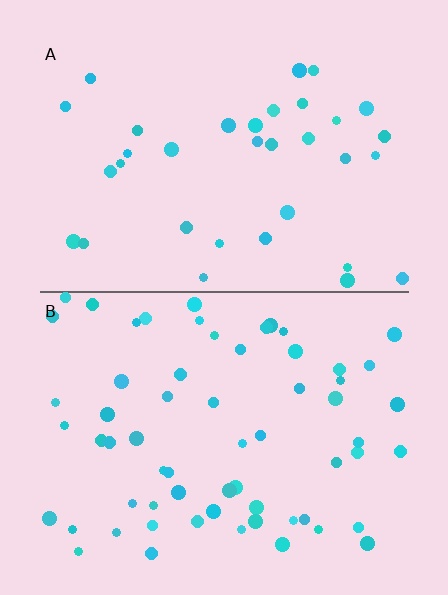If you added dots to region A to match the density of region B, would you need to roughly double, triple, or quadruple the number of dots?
Approximately double.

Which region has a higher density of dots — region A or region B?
B (the bottom).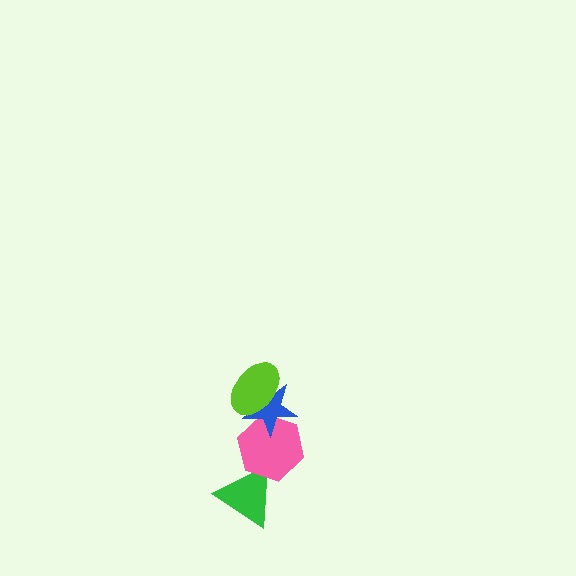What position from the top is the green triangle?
The green triangle is 4th from the top.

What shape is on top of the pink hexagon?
The blue star is on top of the pink hexagon.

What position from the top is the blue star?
The blue star is 2nd from the top.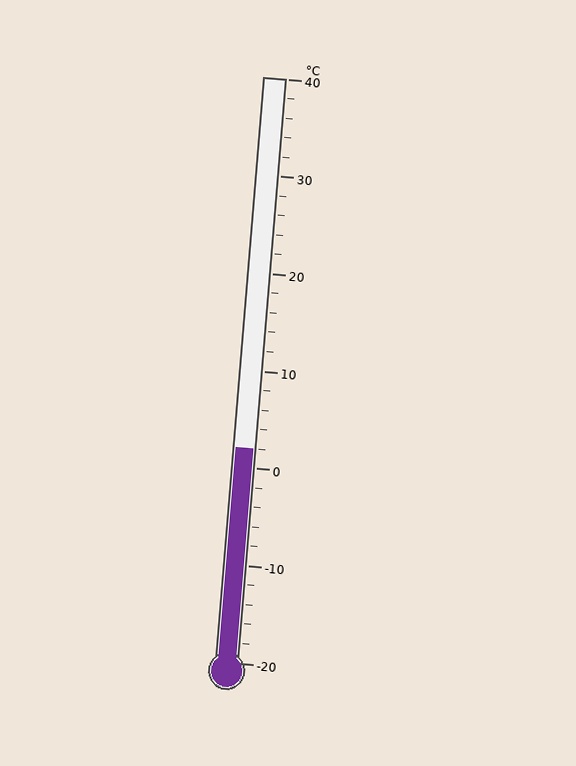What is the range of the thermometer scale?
The thermometer scale ranges from -20°C to 40°C.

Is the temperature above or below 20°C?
The temperature is below 20°C.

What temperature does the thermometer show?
The thermometer shows approximately 2°C.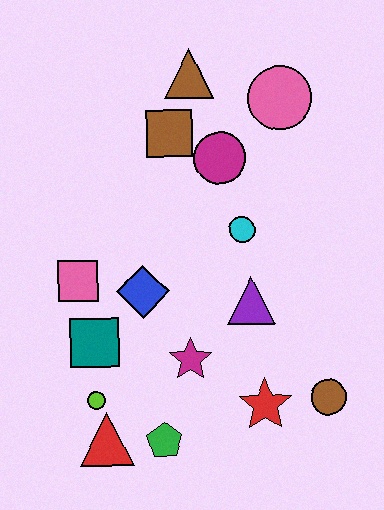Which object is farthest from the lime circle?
The pink circle is farthest from the lime circle.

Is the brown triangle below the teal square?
No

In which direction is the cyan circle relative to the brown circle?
The cyan circle is above the brown circle.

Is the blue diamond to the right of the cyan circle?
No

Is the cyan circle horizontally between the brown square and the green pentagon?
No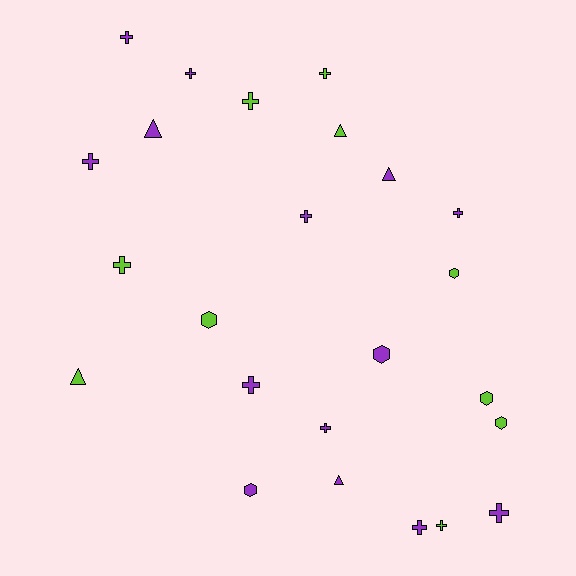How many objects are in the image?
There are 24 objects.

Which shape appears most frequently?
Cross, with 13 objects.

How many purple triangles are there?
There are 3 purple triangles.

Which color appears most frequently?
Purple, with 14 objects.